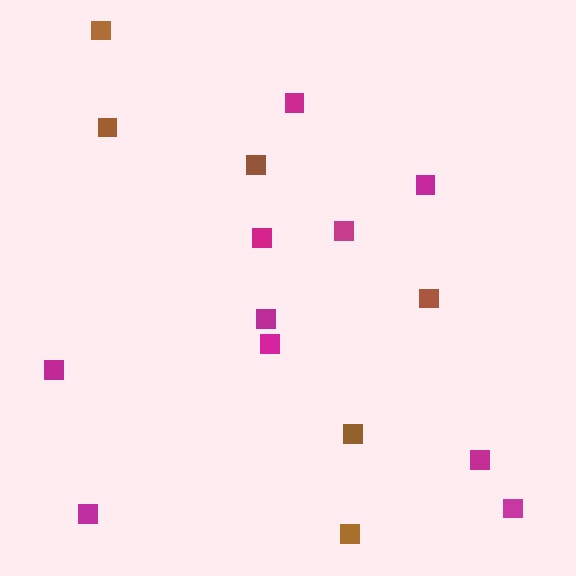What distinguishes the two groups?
There are 2 groups: one group of magenta squares (10) and one group of brown squares (6).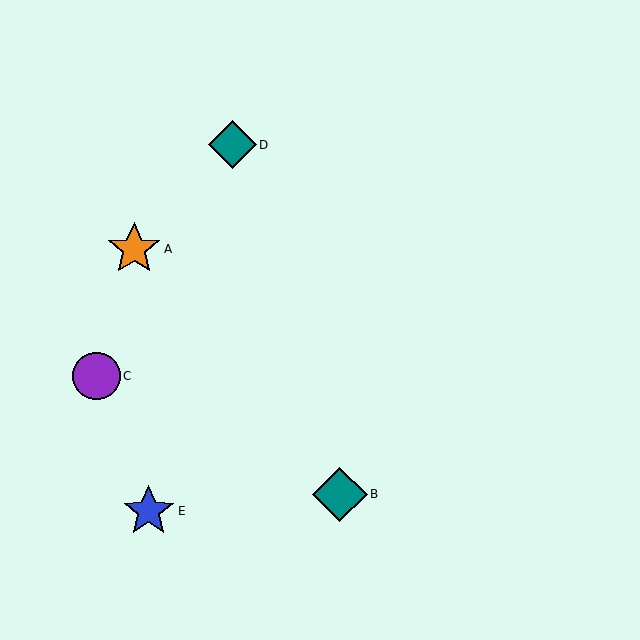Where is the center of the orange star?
The center of the orange star is at (134, 249).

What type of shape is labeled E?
Shape E is a blue star.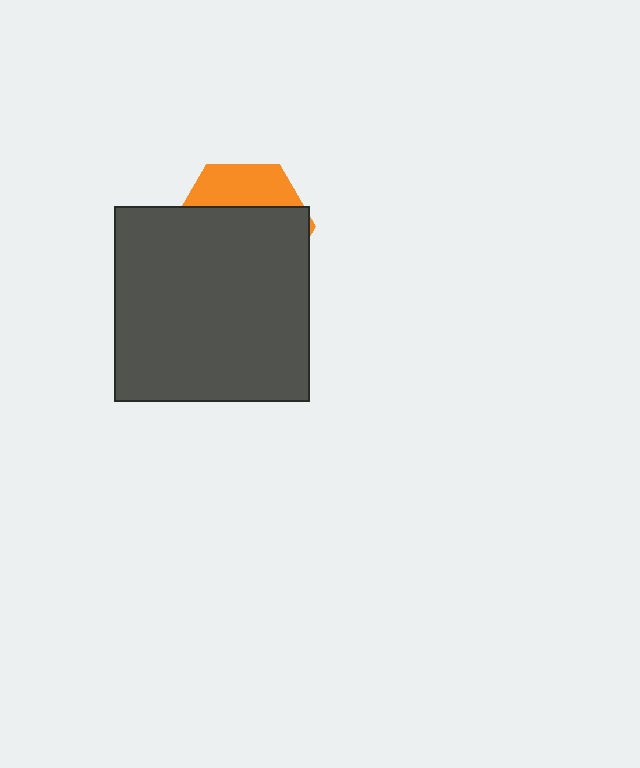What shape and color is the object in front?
The object in front is a dark gray square.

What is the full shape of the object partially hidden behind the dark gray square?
The partially hidden object is an orange hexagon.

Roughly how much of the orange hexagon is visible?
A small part of it is visible (roughly 30%).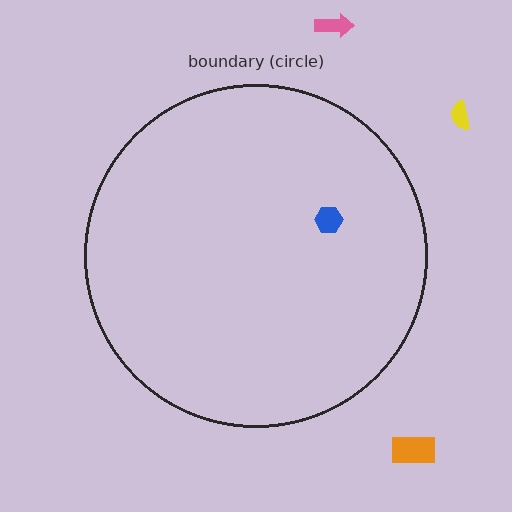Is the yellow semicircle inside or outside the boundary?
Outside.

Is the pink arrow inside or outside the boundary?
Outside.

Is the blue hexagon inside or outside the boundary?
Inside.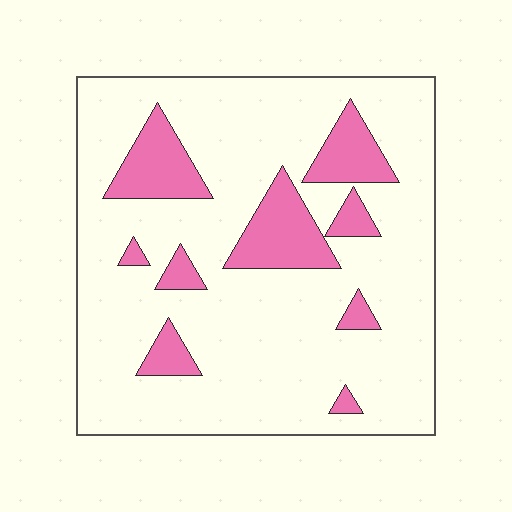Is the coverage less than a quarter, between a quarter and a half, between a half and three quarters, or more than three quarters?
Less than a quarter.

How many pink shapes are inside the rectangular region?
9.